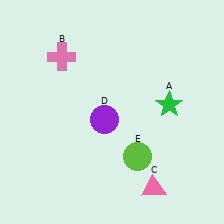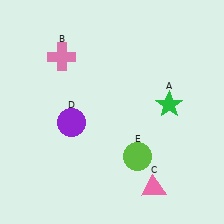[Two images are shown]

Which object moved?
The purple circle (D) moved left.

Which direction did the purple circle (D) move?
The purple circle (D) moved left.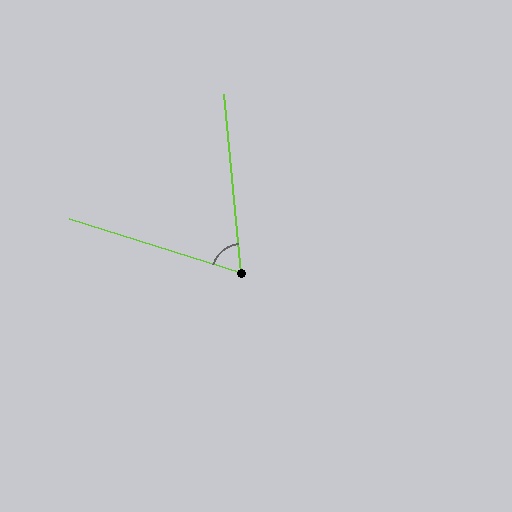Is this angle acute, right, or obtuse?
It is acute.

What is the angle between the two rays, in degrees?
Approximately 67 degrees.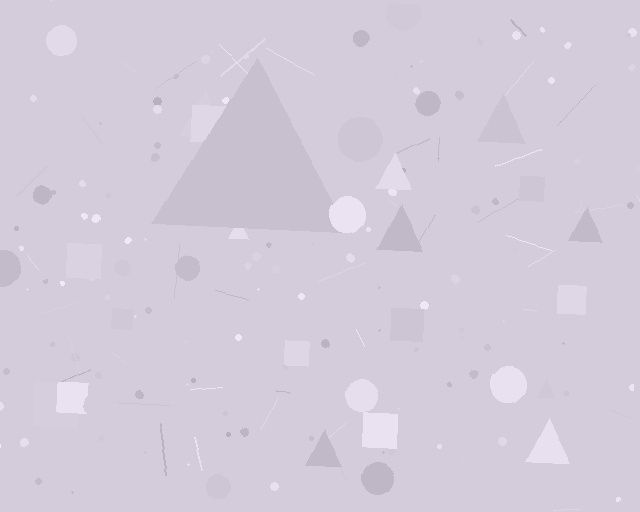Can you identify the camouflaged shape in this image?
The camouflaged shape is a triangle.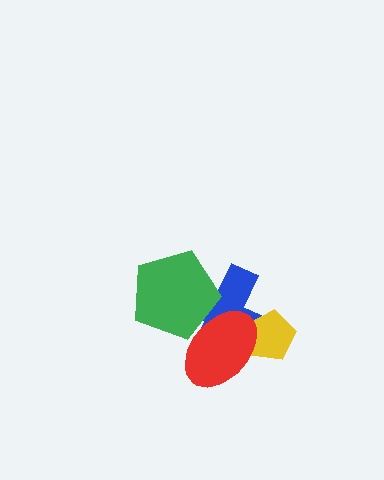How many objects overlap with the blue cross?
3 objects overlap with the blue cross.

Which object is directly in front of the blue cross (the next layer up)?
The yellow pentagon is directly in front of the blue cross.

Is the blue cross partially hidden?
Yes, it is partially covered by another shape.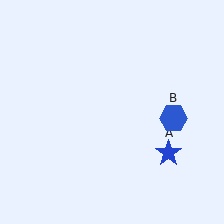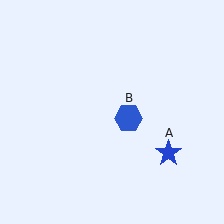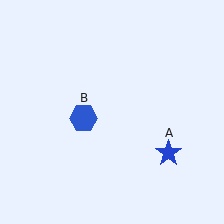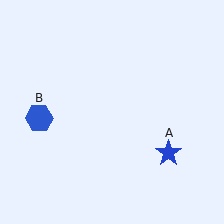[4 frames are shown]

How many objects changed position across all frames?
1 object changed position: blue hexagon (object B).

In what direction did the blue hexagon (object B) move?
The blue hexagon (object B) moved left.